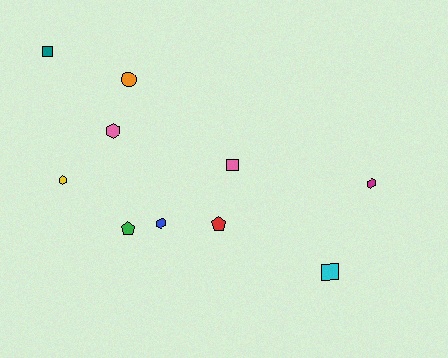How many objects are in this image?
There are 10 objects.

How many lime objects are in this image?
There are no lime objects.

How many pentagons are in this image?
There are 2 pentagons.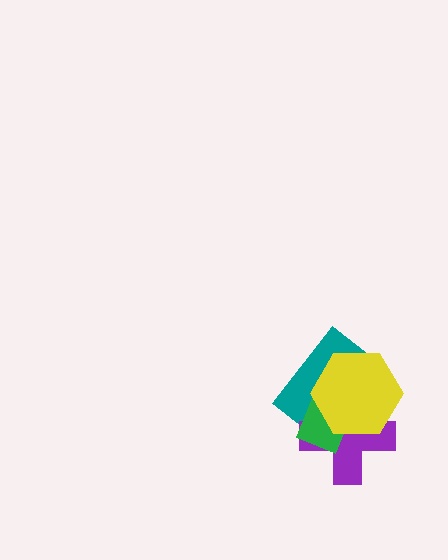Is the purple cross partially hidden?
Yes, it is partially covered by another shape.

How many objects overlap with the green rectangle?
3 objects overlap with the green rectangle.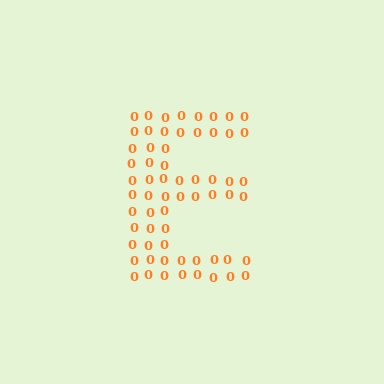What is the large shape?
The large shape is the letter E.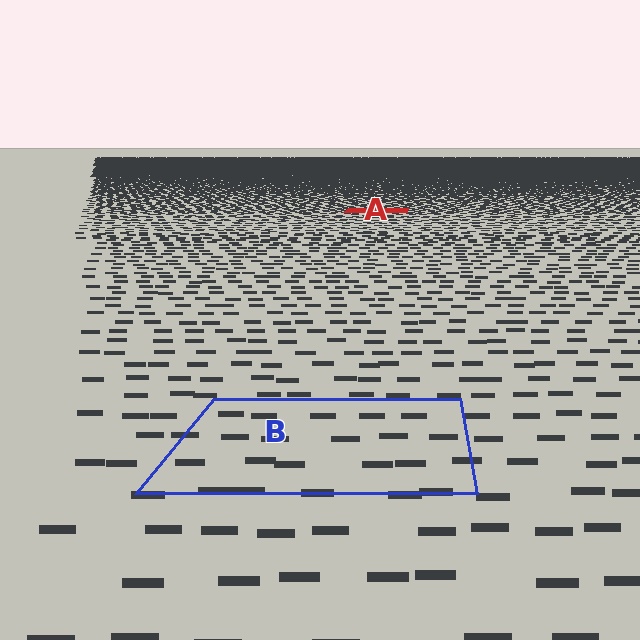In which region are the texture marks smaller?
The texture marks are smaller in region A, because it is farther away.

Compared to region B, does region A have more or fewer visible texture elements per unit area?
Region A has more texture elements per unit area — they are packed more densely because it is farther away.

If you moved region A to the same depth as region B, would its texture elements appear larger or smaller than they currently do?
They would appear larger. At a closer depth, the same texture elements are projected at a bigger on-screen size.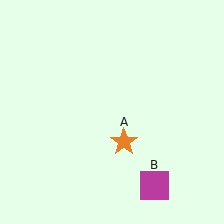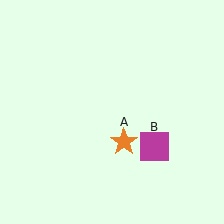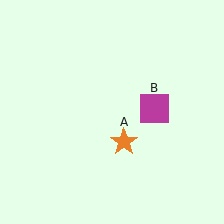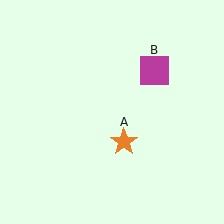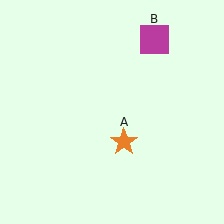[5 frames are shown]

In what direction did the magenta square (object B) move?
The magenta square (object B) moved up.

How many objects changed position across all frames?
1 object changed position: magenta square (object B).